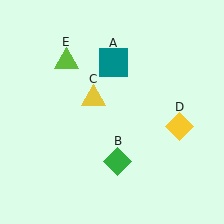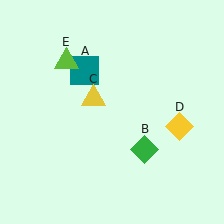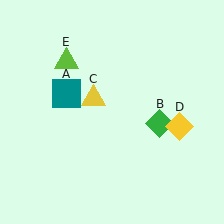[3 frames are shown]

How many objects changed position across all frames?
2 objects changed position: teal square (object A), green diamond (object B).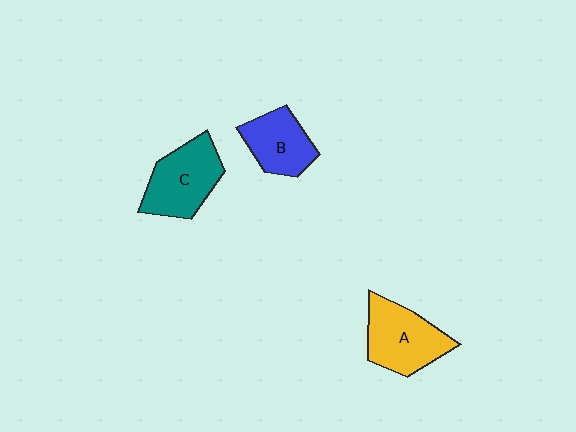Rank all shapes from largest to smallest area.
From largest to smallest: A (yellow), C (teal), B (blue).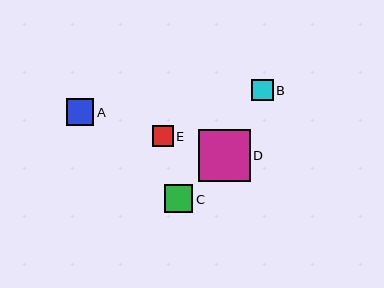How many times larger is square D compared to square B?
Square D is approximately 2.5 times the size of square B.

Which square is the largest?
Square D is the largest with a size of approximately 52 pixels.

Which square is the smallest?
Square E is the smallest with a size of approximately 21 pixels.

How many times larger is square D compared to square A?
Square D is approximately 1.9 times the size of square A.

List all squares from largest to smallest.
From largest to smallest: D, C, A, B, E.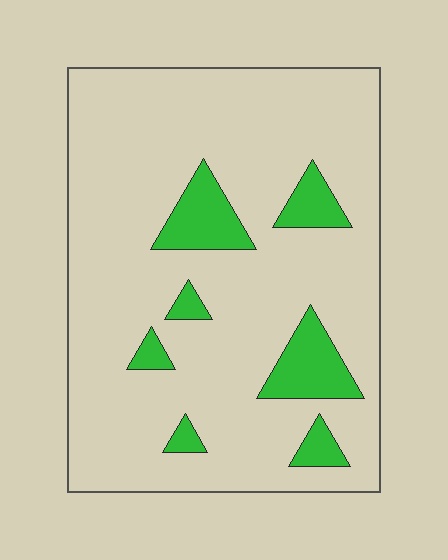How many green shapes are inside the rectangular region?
7.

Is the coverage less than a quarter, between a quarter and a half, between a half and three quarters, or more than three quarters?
Less than a quarter.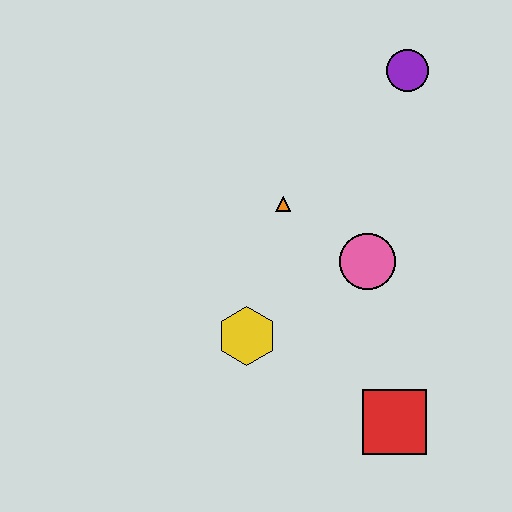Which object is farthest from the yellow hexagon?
The purple circle is farthest from the yellow hexagon.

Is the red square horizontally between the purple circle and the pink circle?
Yes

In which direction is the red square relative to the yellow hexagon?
The red square is to the right of the yellow hexagon.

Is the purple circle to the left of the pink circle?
No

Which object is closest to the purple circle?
The orange triangle is closest to the purple circle.